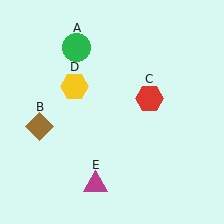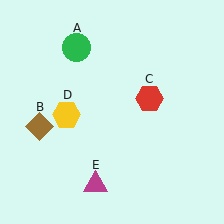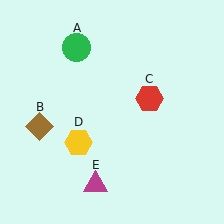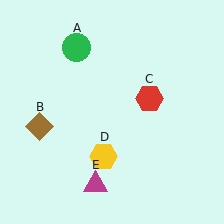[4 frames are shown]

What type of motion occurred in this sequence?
The yellow hexagon (object D) rotated counterclockwise around the center of the scene.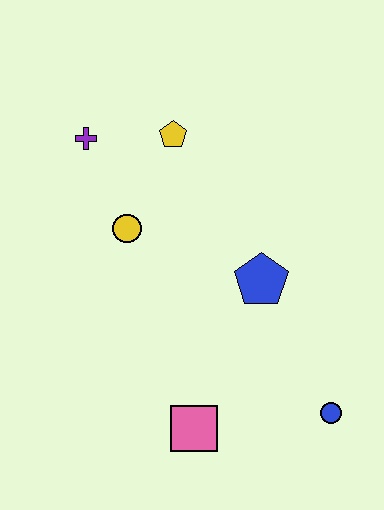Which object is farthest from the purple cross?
The blue circle is farthest from the purple cross.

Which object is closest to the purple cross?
The yellow pentagon is closest to the purple cross.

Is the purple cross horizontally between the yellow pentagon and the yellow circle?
No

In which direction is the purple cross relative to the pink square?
The purple cross is above the pink square.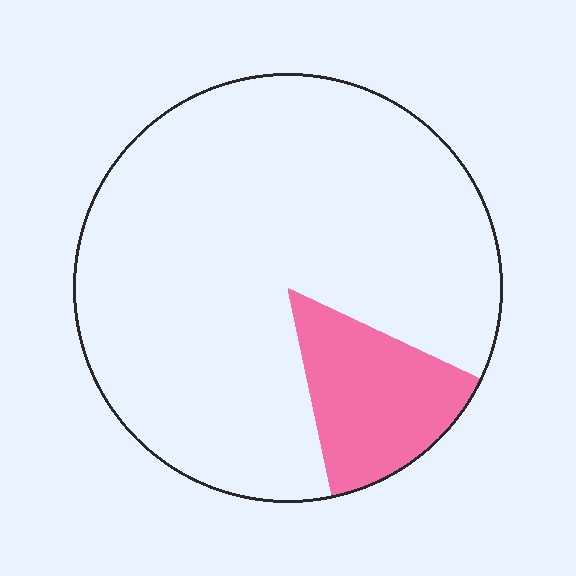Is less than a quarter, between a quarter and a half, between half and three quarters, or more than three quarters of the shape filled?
Less than a quarter.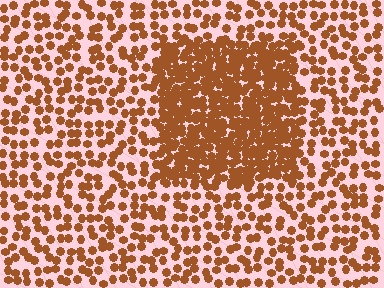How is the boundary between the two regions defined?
The boundary is defined by a change in element density (approximately 2.4x ratio). All elements are the same color, size, and shape.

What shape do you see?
I see a rectangle.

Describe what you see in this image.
The image contains small brown elements arranged at two different densities. A rectangle-shaped region is visible where the elements are more densely packed than the surrounding area.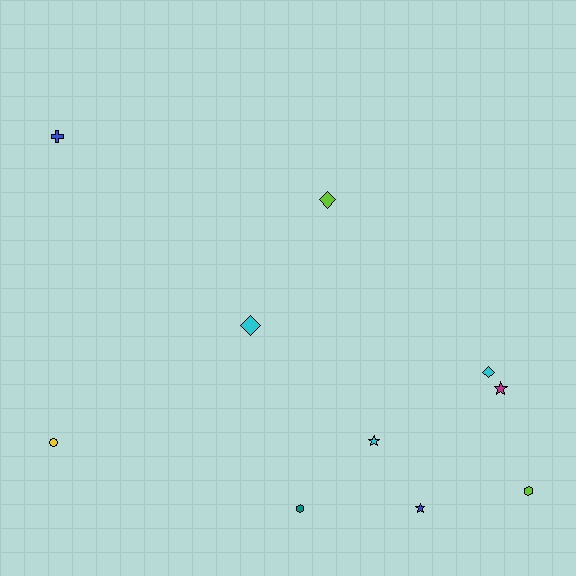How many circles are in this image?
There is 1 circle.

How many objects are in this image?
There are 10 objects.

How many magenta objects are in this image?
There is 1 magenta object.